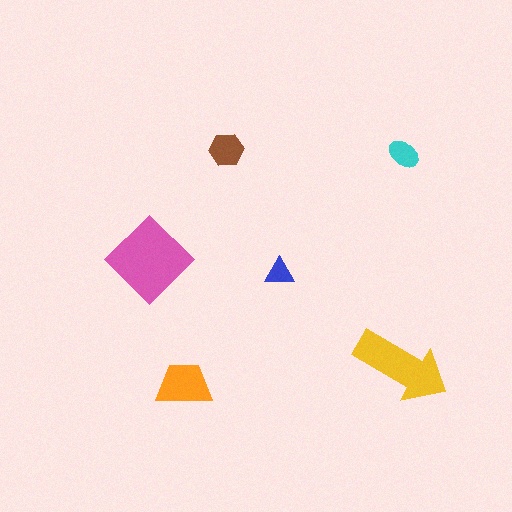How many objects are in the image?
There are 6 objects in the image.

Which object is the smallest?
The blue triangle.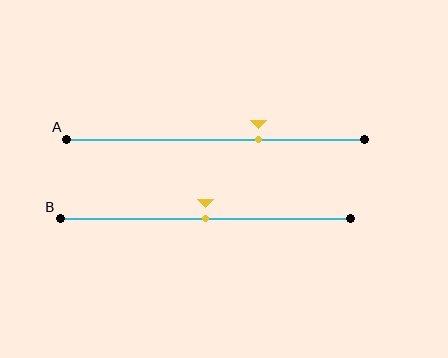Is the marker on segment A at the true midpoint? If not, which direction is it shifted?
No, the marker on segment A is shifted to the right by about 14% of the segment length.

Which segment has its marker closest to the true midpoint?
Segment B has its marker closest to the true midpoint.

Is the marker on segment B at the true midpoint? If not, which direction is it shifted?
Yes, the marker on segment B is at the true midpoint.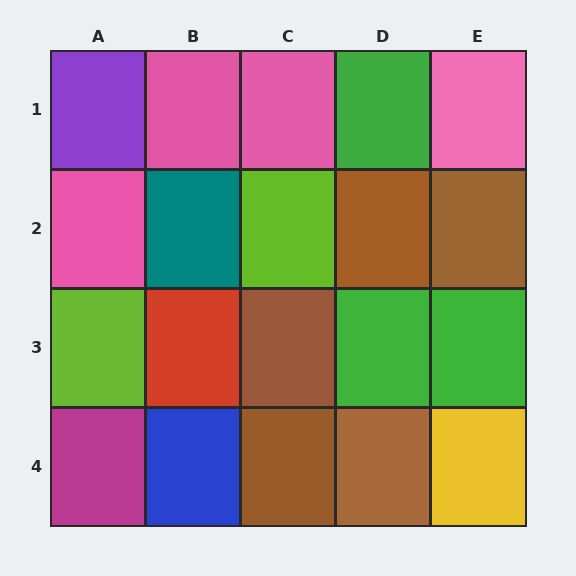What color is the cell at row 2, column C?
Lime.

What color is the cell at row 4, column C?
Brown.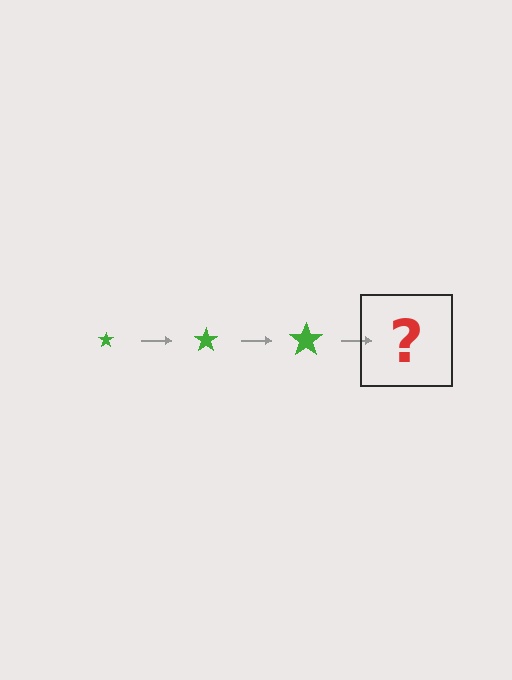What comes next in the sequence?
The next element should be a green star, larger than the previous one.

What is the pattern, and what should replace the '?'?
The pattern is that the star gets progressively larger each step. The '?' should be a green star, larger than the previous one.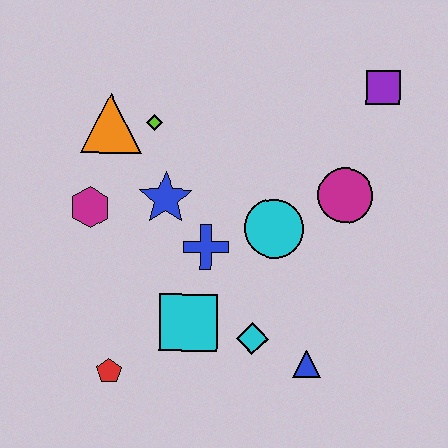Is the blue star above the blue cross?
Yes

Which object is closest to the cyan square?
The cyan diamond is closest to the cyan square.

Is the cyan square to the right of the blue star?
Yes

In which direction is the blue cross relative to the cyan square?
The blue cross is above the cyan square.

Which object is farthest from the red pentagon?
The purple square is farthest from the red pentagon.